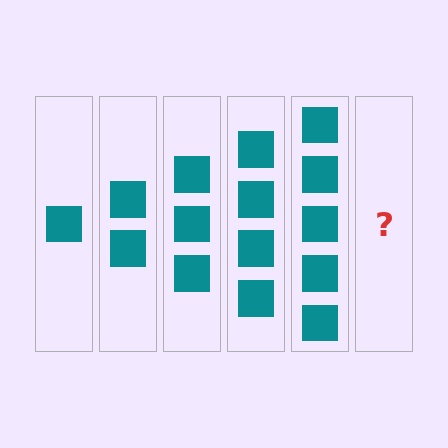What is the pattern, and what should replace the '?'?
The pattern is that each step adds one more square. The '?' should be 6 squares.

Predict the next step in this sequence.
The next step is 6 squares.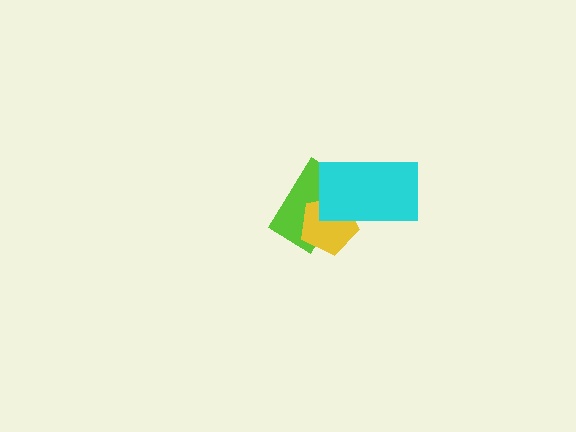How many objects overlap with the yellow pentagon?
2 objects overlap with the yellow pentagon.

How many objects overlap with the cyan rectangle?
2 objects overlap with the cyan rectangle.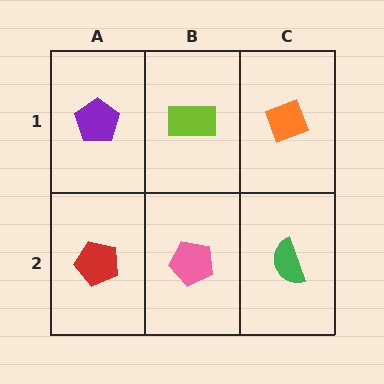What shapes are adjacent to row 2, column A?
A purple pentagon (row 1, column A), a pink pentagon (row 2, column B).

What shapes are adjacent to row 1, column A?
A red pentagon (row 2, column A), a lime rectangle (row 1, column B).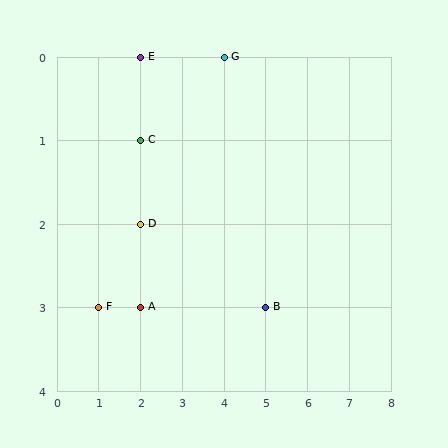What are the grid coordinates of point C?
Point C is at grid coordinates (2, 1).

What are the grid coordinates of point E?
Point E is at grid coordinates (2, 0).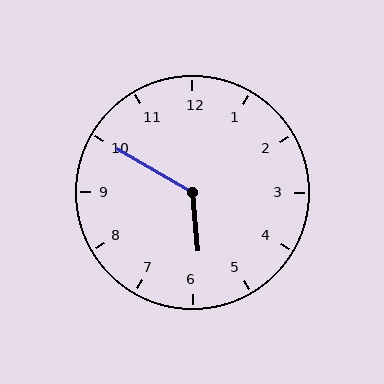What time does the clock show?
5:50.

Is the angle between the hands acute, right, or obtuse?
It is obtuse.